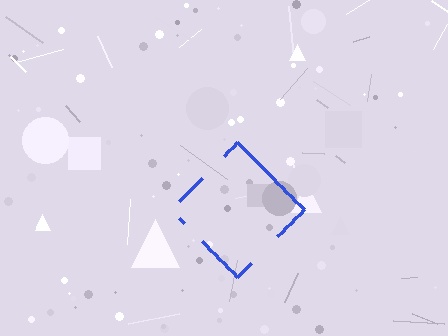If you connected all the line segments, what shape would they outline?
They would outline a diamond.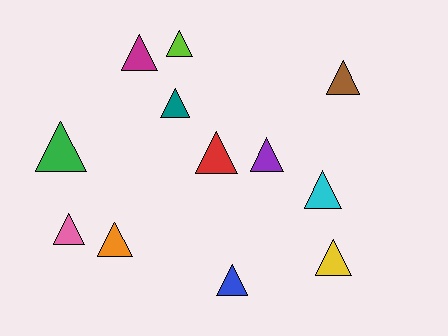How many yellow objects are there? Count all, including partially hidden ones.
There is 1 yellow object.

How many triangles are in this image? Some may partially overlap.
There are 12 triangles.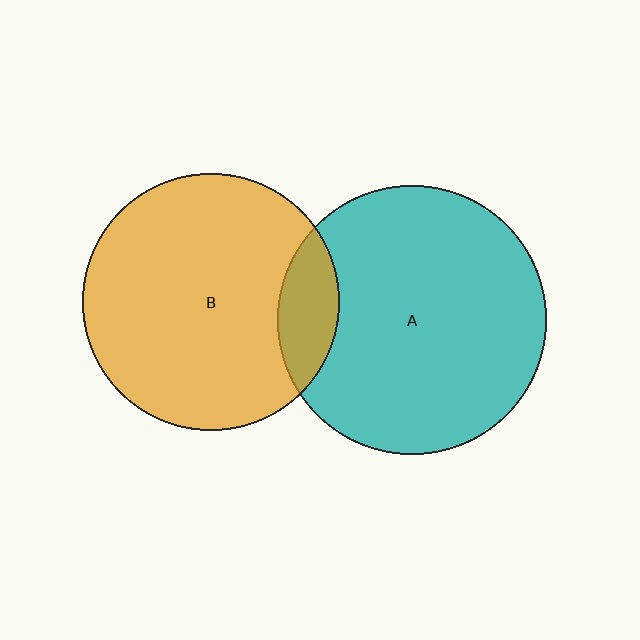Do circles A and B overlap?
Yes.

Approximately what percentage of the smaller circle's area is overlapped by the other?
Approximately 15%.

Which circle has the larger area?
Circle A (teal).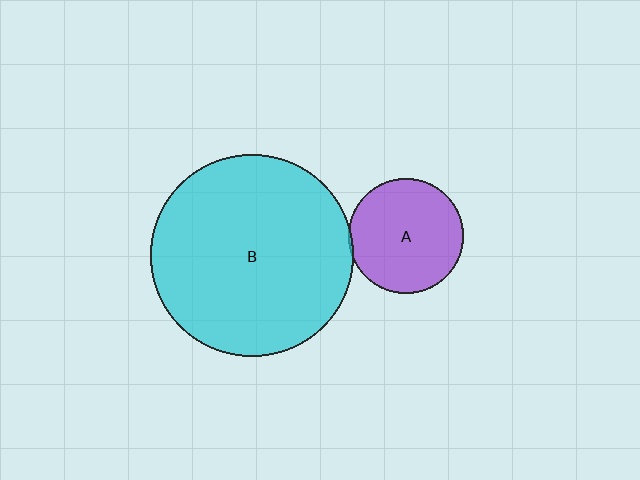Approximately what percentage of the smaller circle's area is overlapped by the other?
Approximately 5%.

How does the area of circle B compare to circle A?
Approximately 3.1 times.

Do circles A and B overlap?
Yes.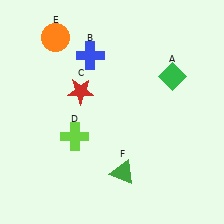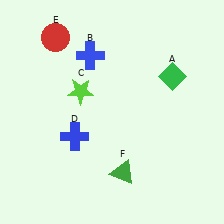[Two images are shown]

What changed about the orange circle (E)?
In Image 1, E is orange. In Image 2, it changed to red.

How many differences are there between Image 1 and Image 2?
There are 3 differences between the two images.